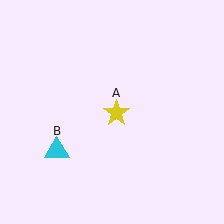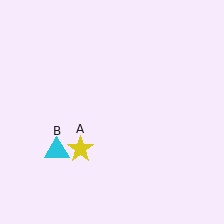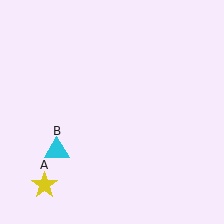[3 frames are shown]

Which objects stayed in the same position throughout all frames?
Cyan triangle (object B) remained stationary.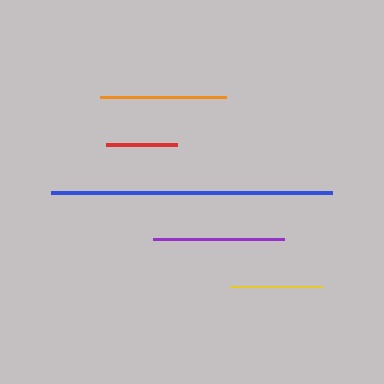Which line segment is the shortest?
The red line is the shortest at approximately 71 pixels.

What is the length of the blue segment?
The blue segment is approximately 281 pixels long.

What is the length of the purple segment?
The purple segment is approximately 131 pixels long.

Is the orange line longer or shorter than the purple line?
The purple line is longer than the orange line.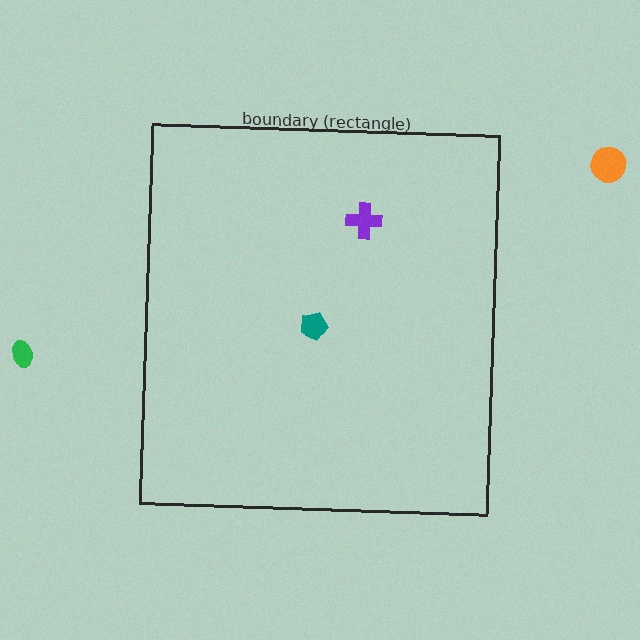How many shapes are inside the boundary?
2 inside, 2 outside.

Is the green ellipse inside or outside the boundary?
Outside.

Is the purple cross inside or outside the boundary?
Inside.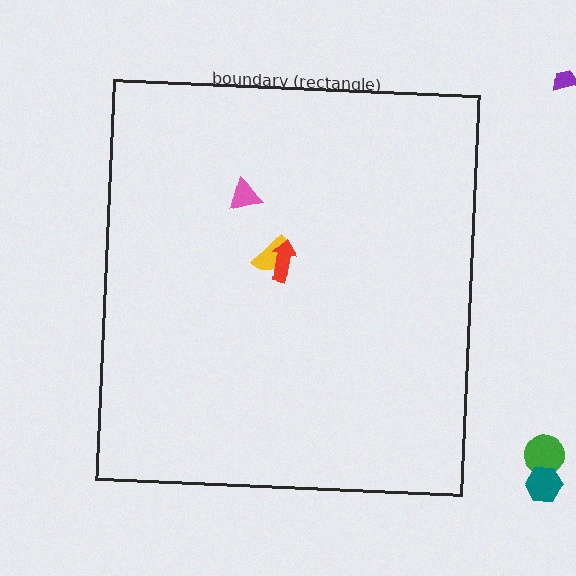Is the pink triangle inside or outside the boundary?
Inside.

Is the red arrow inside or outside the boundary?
Inside.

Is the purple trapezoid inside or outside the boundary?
Outside.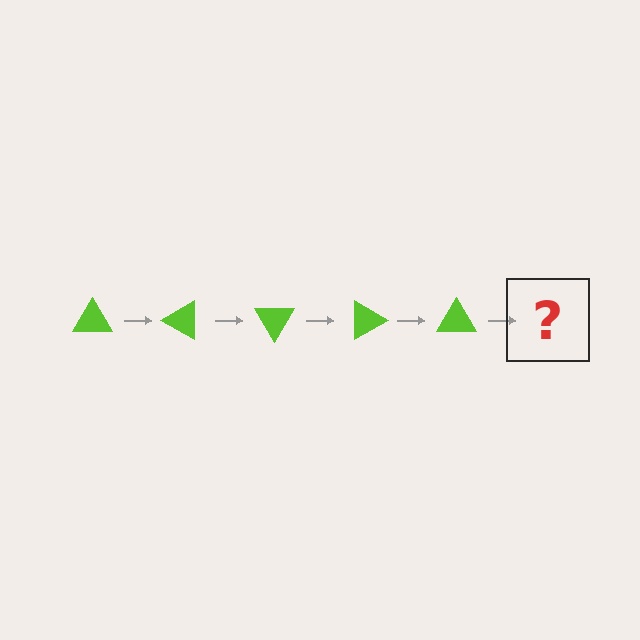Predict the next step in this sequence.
The next step is a lime triangle rotated 150 degrees.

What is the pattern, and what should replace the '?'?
The pattern is that the triangle rotates 30 degrees each step. The '?' should be a lime triangle rotated 150 degrees.